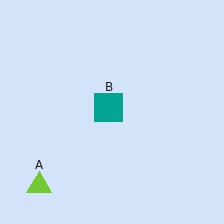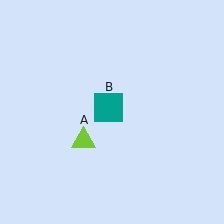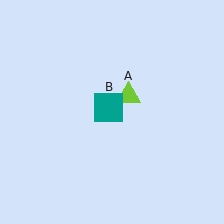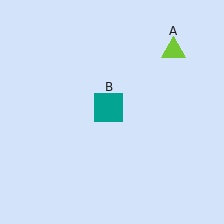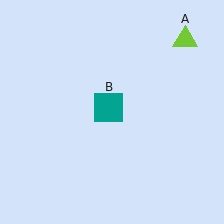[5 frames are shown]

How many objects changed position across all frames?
1 object changed position: lime triangle (object A).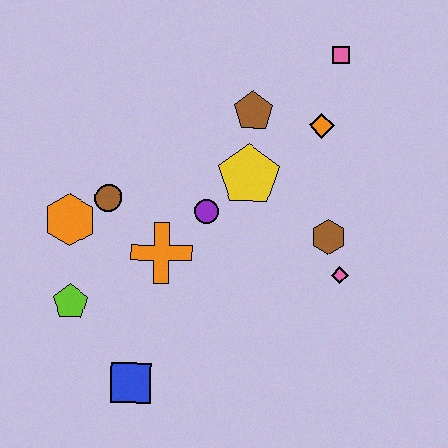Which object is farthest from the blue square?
The pink square is farthest from the blue square.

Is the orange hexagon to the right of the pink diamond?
No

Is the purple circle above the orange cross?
Yes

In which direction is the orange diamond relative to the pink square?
The orange diamond is below the pink square.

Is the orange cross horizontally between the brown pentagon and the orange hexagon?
Yes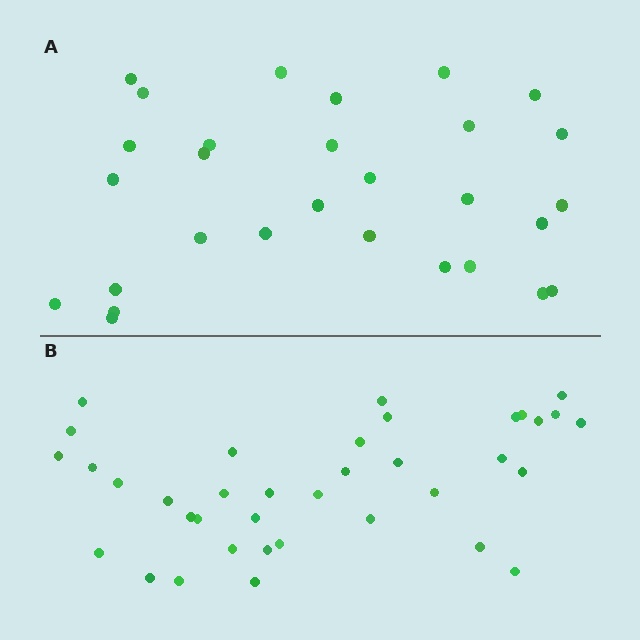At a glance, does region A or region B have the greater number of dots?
Region B (the bottom region) has more dots.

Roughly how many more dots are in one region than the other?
Region B has roughly 8 or so more dots than region A.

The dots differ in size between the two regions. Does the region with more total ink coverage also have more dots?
No. Region A has more total ink coverage because its dots are larger, but region B actually contains more individual dots. Total area can be misleading — the number of items is what matters here.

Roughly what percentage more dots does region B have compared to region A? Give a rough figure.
About 30% more.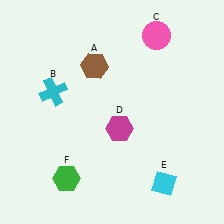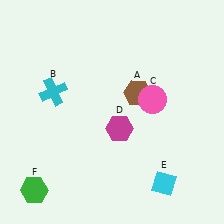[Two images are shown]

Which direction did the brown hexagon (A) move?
The brown hexagon (A) moved right.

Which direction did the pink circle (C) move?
The pink circle (C) moved down.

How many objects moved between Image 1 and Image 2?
3 objects moved between the two images.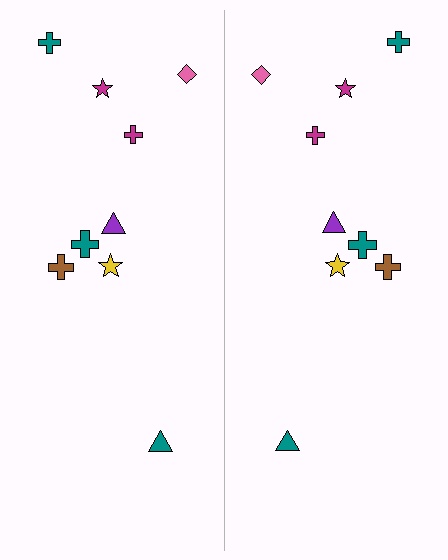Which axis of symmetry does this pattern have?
The pattern has a vertical axis of symmetry running through the center of the image.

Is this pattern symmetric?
Yes, this pattern has bilateral (reflection) symmetry.